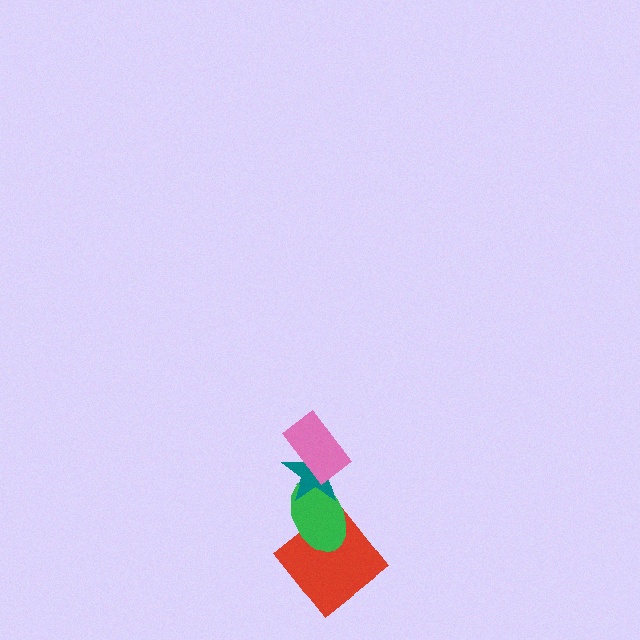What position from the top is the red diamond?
The red diamond is 4th from the top.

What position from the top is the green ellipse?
The green ellipse is 3rd from the top.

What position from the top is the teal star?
The teal star is 2nd from the top.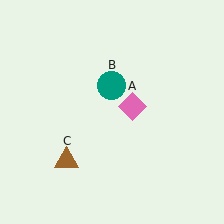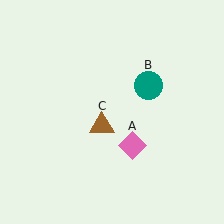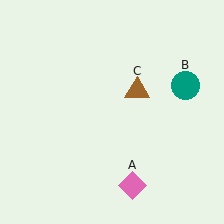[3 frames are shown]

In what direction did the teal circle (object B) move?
The teal circle (object B) moved right.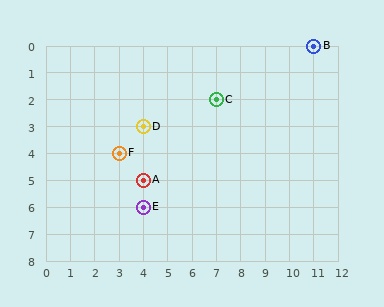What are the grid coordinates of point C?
Point C is at grid coordinates (7, 2).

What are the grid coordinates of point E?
Point E is at grid coordinates (4, 6).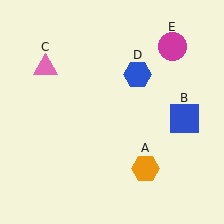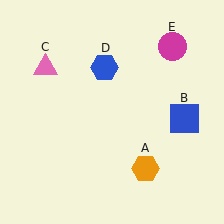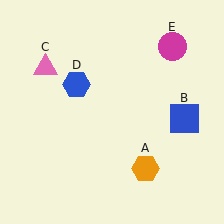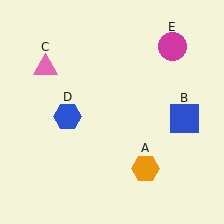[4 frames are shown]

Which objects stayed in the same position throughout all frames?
Orange hexagon (object A) and blue square (object B) and pink triangle (object C) and magenta circle (object E) remained stationary.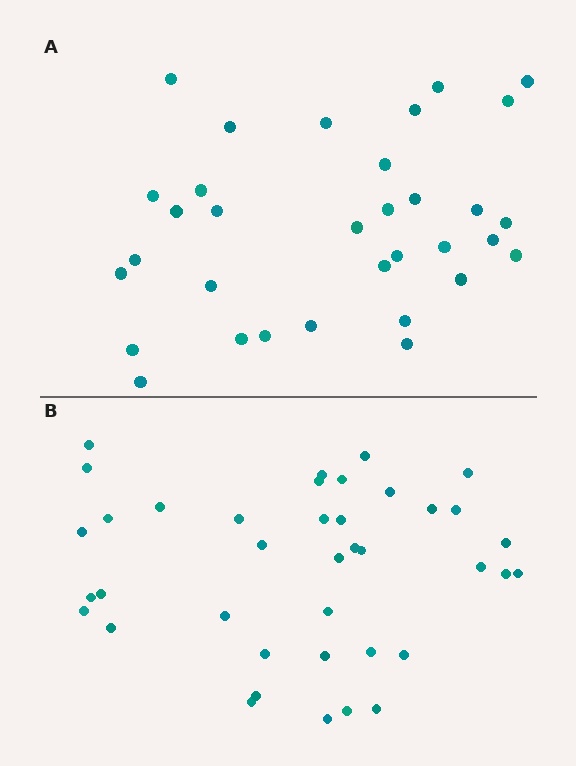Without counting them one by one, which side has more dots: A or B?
Region B (the bottom region) has more dots.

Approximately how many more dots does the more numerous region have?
Region B has about 6 more dots than region A.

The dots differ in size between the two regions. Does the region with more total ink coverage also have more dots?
No. Region A has more total ink coverage because its dots are larger, but region B actually contains more individual dots. Total area can be misleading — the number of items is what matters here.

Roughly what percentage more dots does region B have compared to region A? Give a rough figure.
About 20% more.